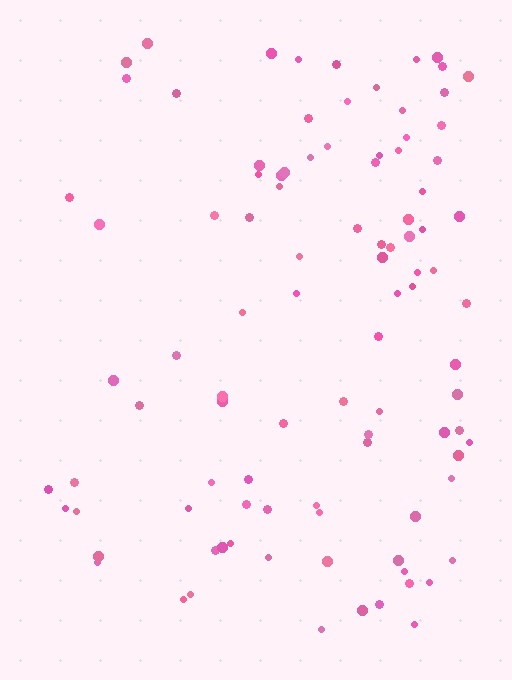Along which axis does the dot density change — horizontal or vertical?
Horizontal.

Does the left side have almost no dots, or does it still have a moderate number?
Still a moderate number, just noticeably fewer than the right.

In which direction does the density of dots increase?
From left to right, with the right side densest.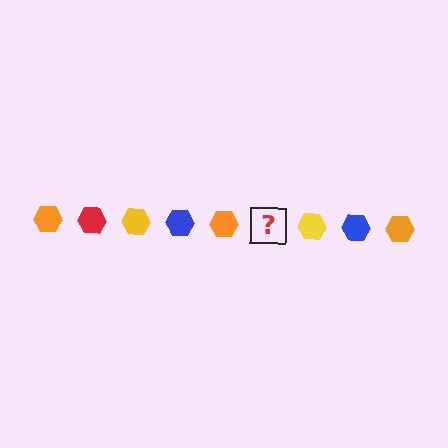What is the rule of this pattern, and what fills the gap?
The rule is that the pattern cycles through orange, red, yellow, blue hexagons. The gap should be filled with a red hexagon.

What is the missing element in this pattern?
The missing element is a red hexagon.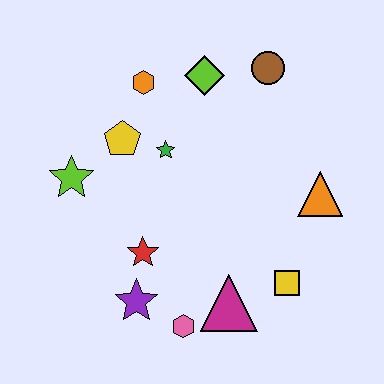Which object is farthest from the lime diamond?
The pink hexagon is farthest from the lime diamond.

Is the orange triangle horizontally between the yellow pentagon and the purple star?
No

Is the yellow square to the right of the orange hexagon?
Yes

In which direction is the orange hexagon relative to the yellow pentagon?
The orange hexagon is above the yellow pentagon.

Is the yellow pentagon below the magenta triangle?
No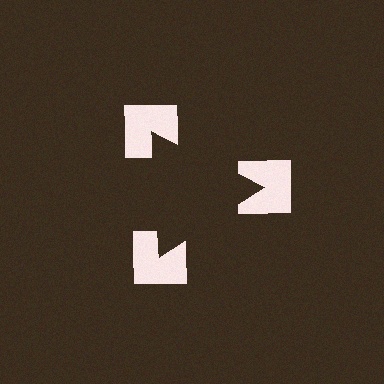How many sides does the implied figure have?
3 sides.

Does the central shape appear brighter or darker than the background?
It typically appears slightly darker than the background, even though no actual brightness change is drawn.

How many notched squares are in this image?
There are 3 — one at each vertex of the illusory triangle.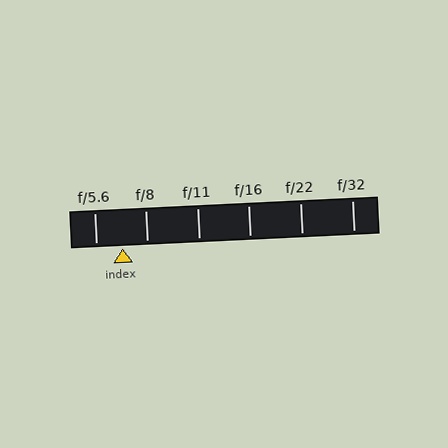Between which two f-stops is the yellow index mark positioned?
The index mark is between f/5.6 and f/8.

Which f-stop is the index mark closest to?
The index mark is closest to f/8.